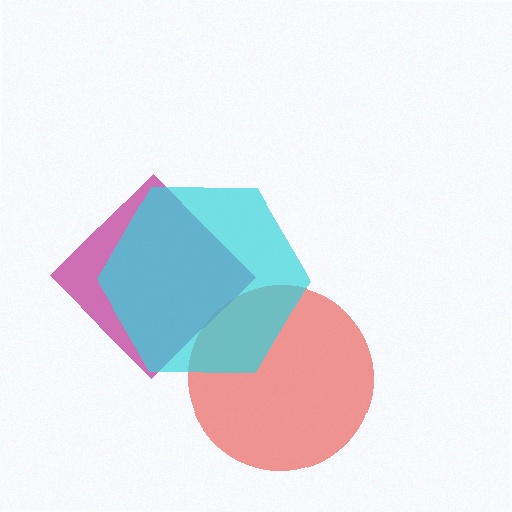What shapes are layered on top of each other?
The layered shapes are: a red circle, a magenta diamond, a cyan hexagon.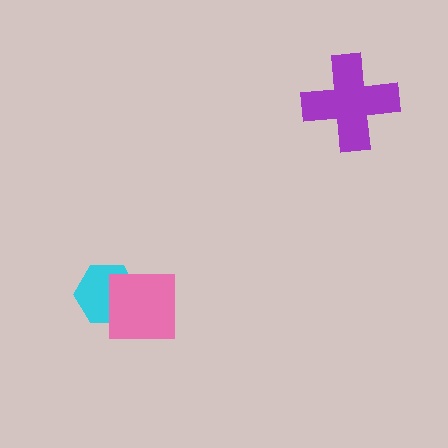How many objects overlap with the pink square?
1 object overlaps with the pink square.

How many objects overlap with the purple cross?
0 objects overlap with the purple cross.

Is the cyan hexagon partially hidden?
Yes, it is partially covered by another shape.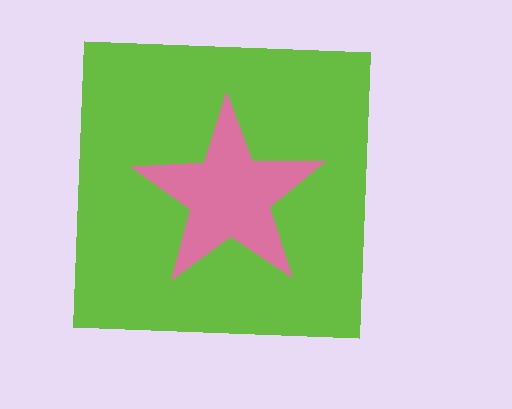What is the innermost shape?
The pink star.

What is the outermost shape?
The lime square.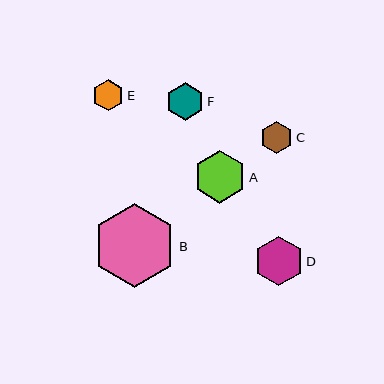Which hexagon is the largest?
Hexagon B is the largest with a size of approximately 83 pixels.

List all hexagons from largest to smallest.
From largest to smallest: B, A, D, F, C, E.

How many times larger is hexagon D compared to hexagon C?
Hexagon D is approximately 1.5 times the size of hexagon C.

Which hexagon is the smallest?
Hexagon E is the smallest with a size of approximately 31 pixels.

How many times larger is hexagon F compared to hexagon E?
Hexagon F is approximately 1.2 times the size of hexagon E.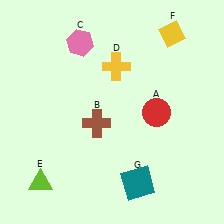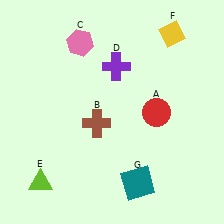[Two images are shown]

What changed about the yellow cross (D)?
In Image 1, D is yellow. In Image 2, it changed to purple.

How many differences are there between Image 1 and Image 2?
There is 1 difference between the two images.